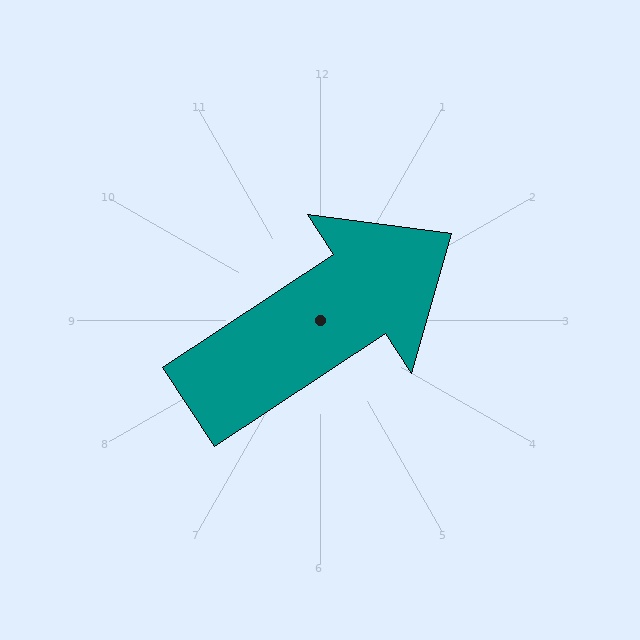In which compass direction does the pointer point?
Northeast.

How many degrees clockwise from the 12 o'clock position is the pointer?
Approximately 57 degrees.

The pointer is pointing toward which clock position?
Roughly 2 o'clock.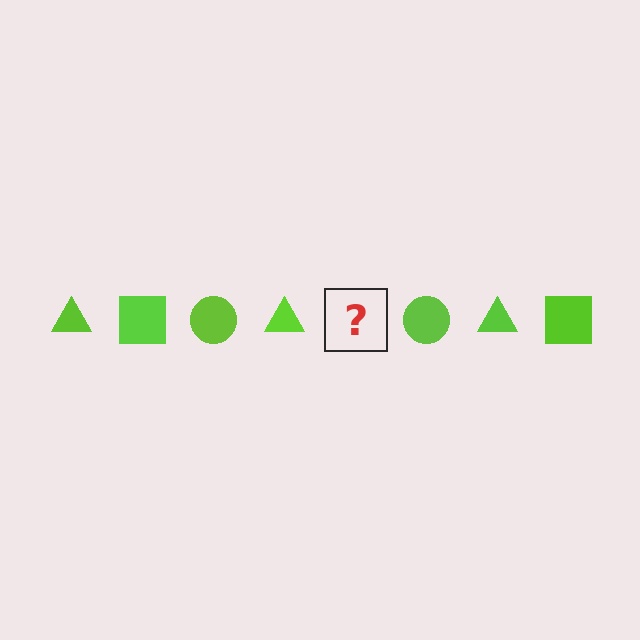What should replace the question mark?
The question mark should be replaced with a lime square.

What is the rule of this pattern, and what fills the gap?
The rule is that the pattern cycles through triangle, square, circle shapes in lime. The gap should be filled with a lime square.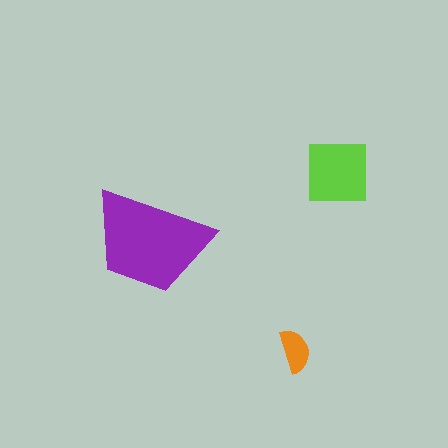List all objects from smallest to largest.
The orange semicircle, the lime square, the purple trapezoid.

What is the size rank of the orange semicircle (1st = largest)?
3rd.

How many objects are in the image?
There are 3 objects in the image.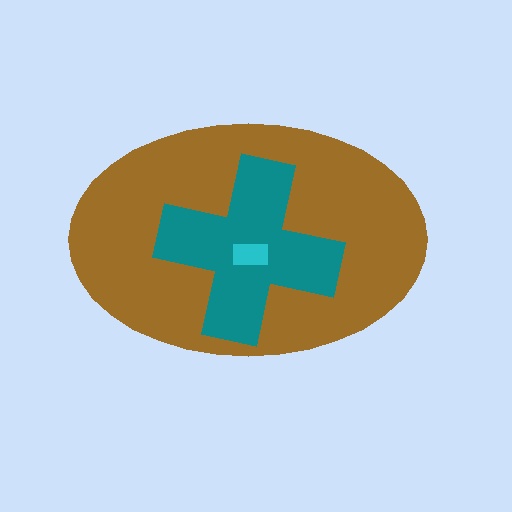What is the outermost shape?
The brown ellipse.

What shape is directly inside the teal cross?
The cyan rectangle.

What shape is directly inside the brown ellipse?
The teal cross.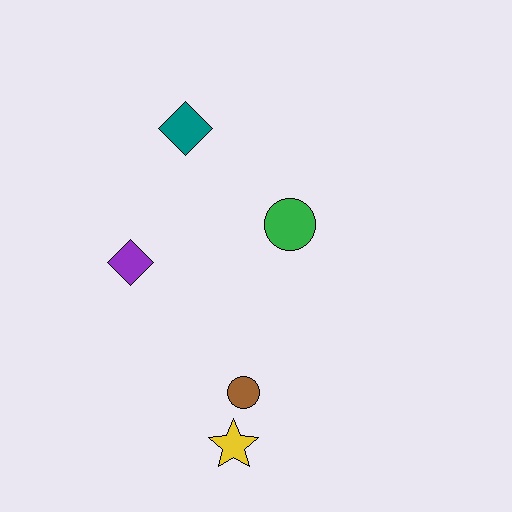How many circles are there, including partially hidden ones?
There are 2 circles.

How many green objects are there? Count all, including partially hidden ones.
There is 1 green object.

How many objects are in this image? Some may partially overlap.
There are 5 objects.